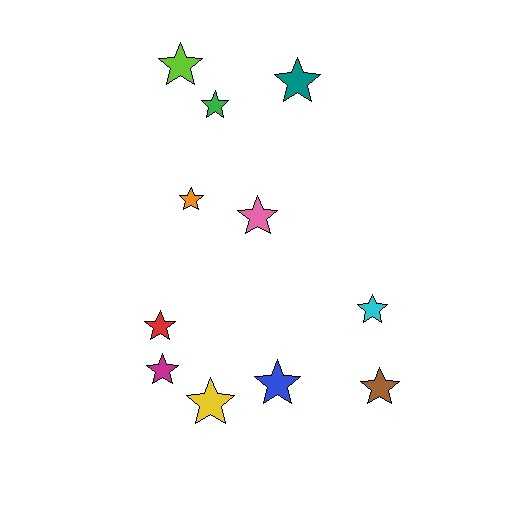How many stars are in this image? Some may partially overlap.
There are 11 stars.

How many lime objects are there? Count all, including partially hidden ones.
There is 1 lime object.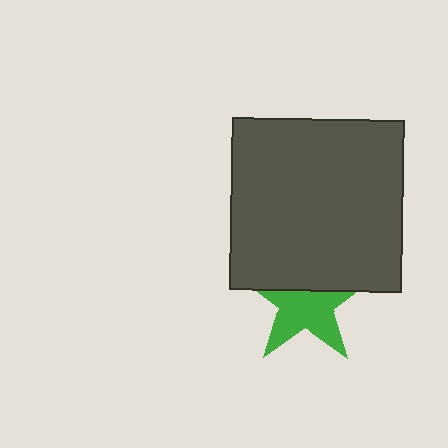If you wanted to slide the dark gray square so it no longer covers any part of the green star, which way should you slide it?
Slide it up — that is the most direct way to separate the two shapes.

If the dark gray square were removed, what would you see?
You would see the complete green star.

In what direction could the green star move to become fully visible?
The green star could move down. That would shift it out from behind the dark gray square entirely.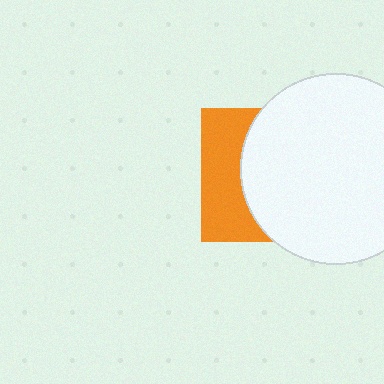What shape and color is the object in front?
The object in front is a white circle.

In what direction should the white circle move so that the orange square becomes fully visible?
The white circle should move right. That is the shortest direction to clear the overlap and leave the orange square fully visible.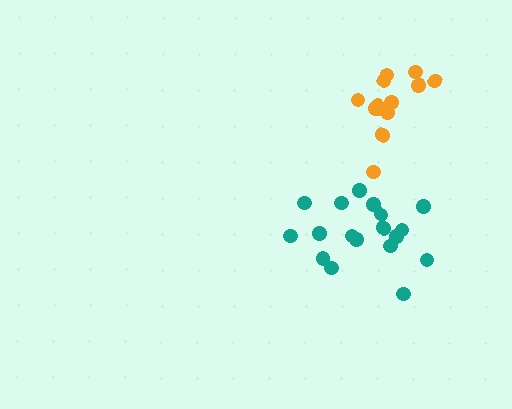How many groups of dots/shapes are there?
There are 2 groups.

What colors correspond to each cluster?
The clusters are colored: orange, teal.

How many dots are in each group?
Group 1: 13 dots, Group 2: 18 dots (31 total).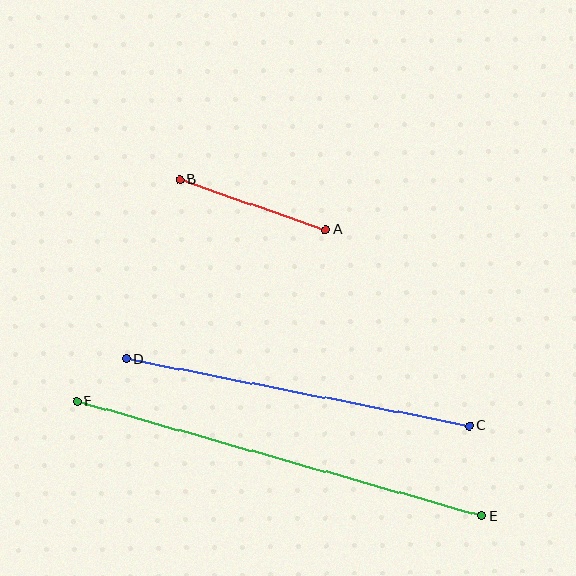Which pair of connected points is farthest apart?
Points E and F are farthest apart.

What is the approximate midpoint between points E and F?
The midpoint is at approximately (279, 459) pixels.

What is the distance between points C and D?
The distance is approximately 349 pixels.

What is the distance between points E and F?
The distance is approximately 421 pixels.